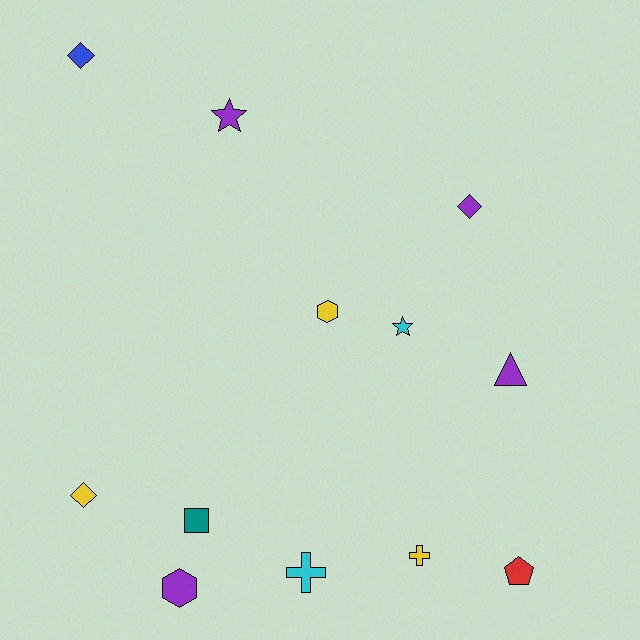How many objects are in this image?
There are 12 objects.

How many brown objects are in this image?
There are no brown objects.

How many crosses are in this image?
There are 2 crosses.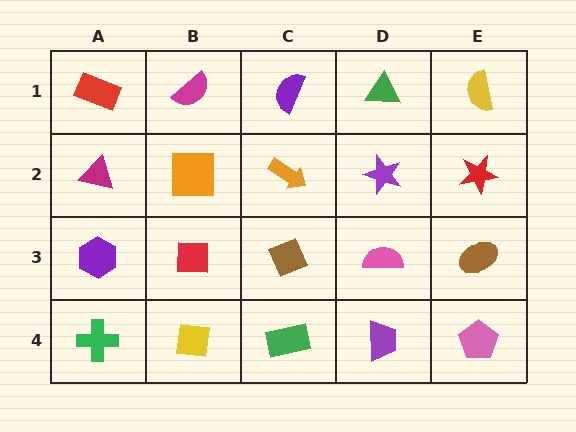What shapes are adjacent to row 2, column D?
A green triangle (row 1, column D), a pink semicircle (row 3, column D), an orange arrow (row 2, column C), a red star (row 2, column E).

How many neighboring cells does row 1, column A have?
2.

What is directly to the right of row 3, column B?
A brown diamond.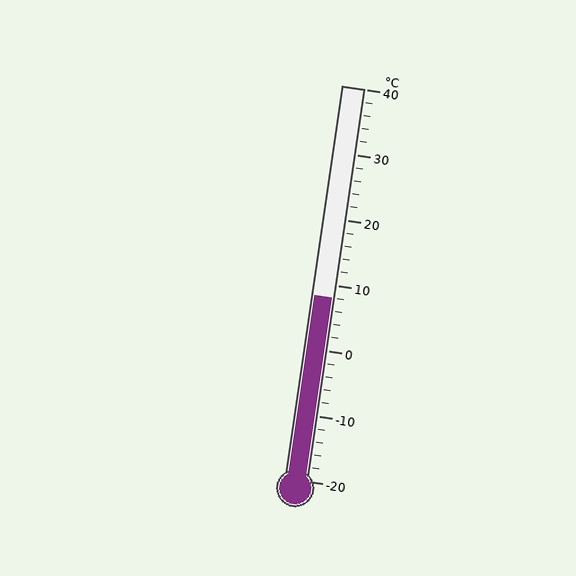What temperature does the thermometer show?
The thermometer shows approximately 8°C.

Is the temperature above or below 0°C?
The temperature is above 0°C.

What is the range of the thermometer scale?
The thermometer scale ranges from -20°C to 40°C.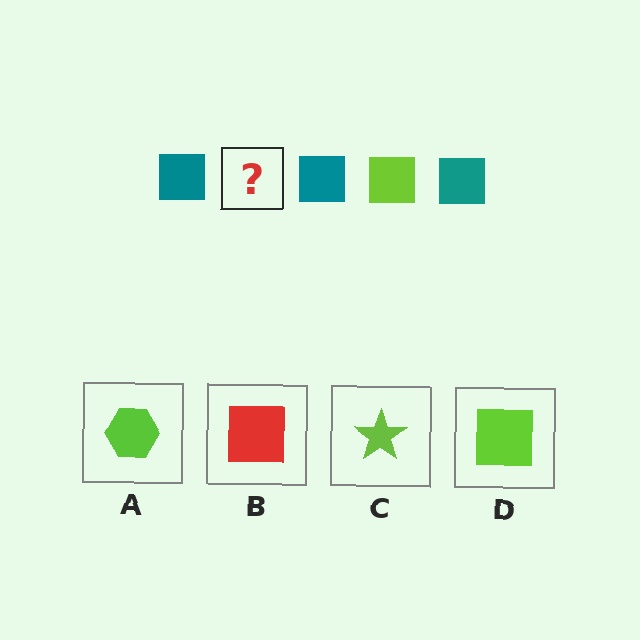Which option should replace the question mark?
Option D.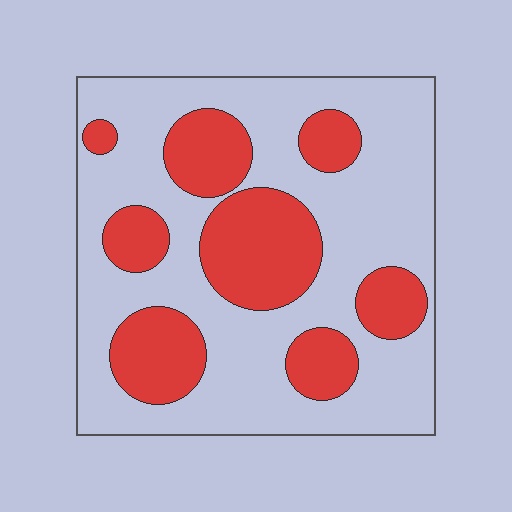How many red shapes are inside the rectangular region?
8.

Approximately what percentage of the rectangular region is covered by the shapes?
Approximately 35%.